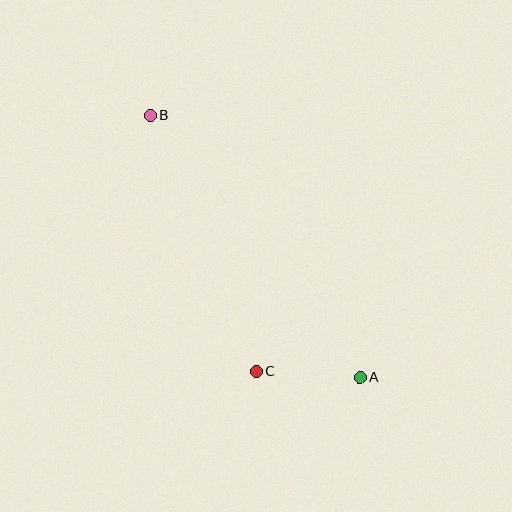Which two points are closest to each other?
Points A and C are closest to each other.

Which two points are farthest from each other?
Points A and B are farthest from each other.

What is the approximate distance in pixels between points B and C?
The distance between B and C is approximately 278 pixels.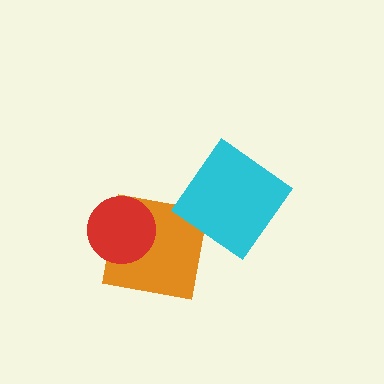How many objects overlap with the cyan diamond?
0 objects overlap with the cyan diamond.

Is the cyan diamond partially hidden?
No, no other shape covers it.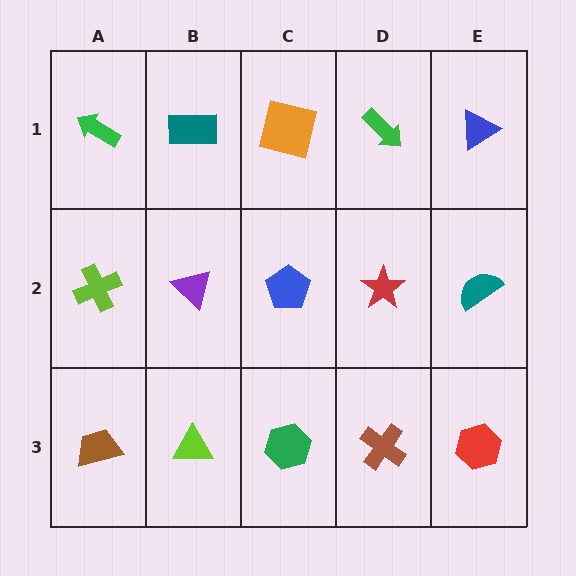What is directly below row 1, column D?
A red star.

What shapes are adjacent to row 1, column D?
A red star (row 2, column D), an orange square (row 1, column C), a blue triangle (row 1, column E).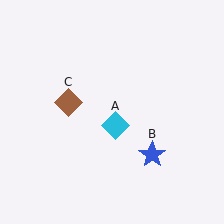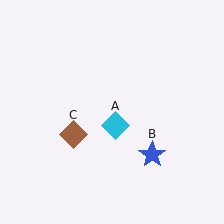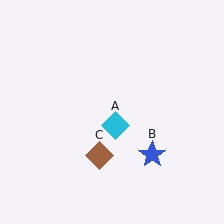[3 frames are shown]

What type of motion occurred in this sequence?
The brown diamond (object C) rotated counterclockwise around the center of the scene.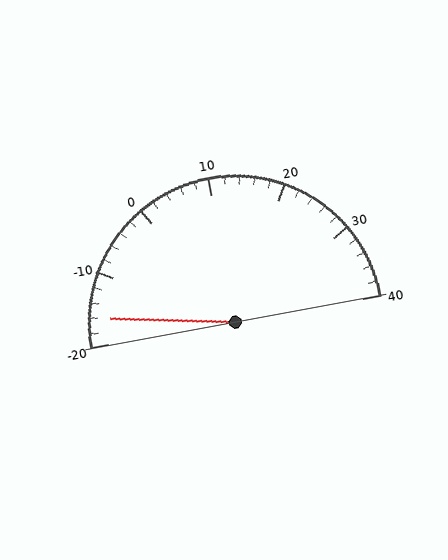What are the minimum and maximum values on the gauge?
The gauge ranges from -20 to 40.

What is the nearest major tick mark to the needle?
The nearest major tick mark is -20.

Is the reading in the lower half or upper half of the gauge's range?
The reading is in the lower half of the range (-20 to 40).